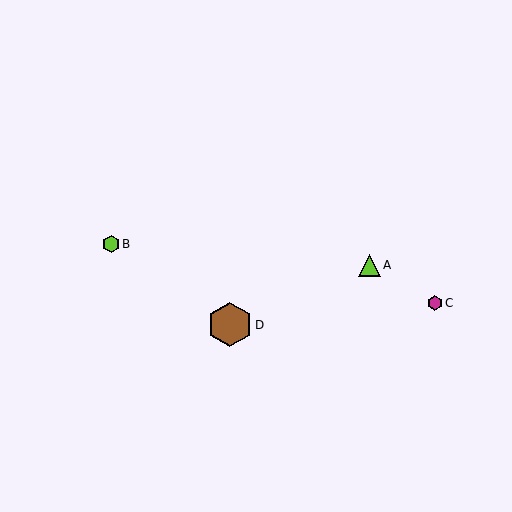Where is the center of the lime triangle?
The center of the lime triangle is at (369, 265).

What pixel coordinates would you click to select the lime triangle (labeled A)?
Click at (369, 265) to select the lime triangle A.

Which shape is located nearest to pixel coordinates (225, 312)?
The brown hexagon (labeled D) at (230, 325) is nearest to that location.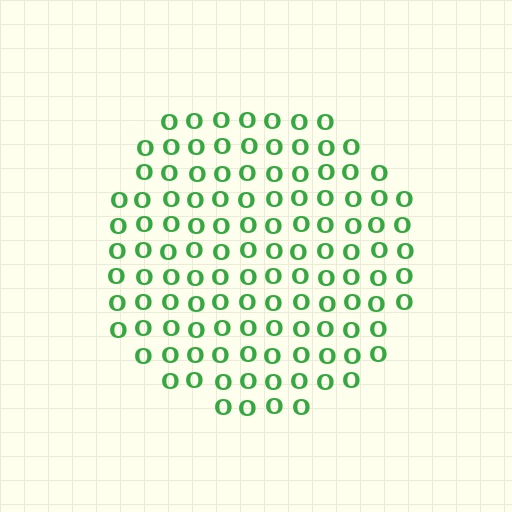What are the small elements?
The small elements are letter O's.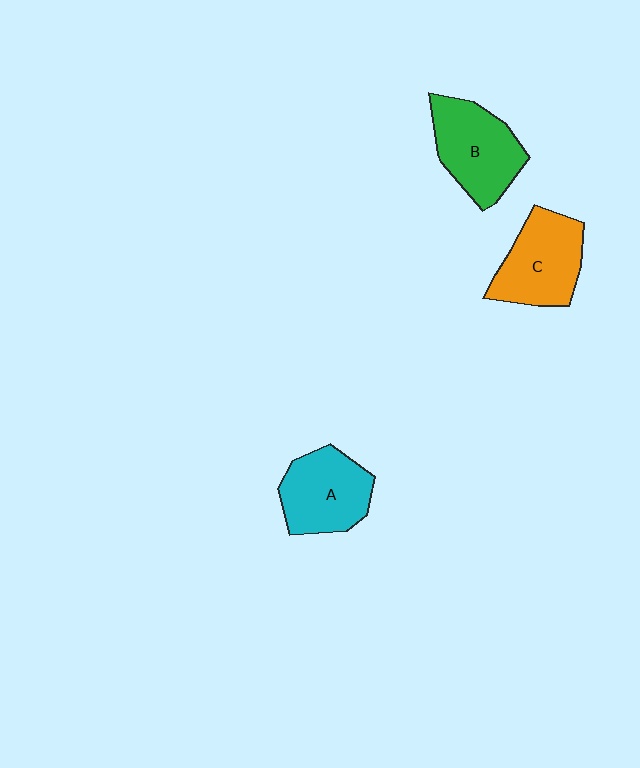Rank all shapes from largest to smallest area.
From largest to smallest: B (green), C (orange), A (cyan).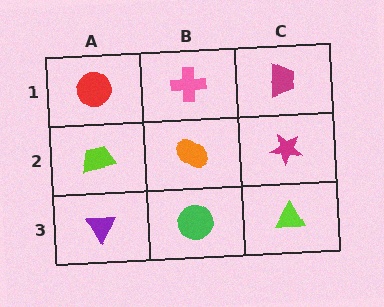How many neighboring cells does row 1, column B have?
3.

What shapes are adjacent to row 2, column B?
A pink cross (row 1, column B), a green circle (row 3, column B), a lime trapezoid (row 2, column A), a magenta star (row 2, column C).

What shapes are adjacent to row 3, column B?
An orange ellipse (row 2, column B), a purple triangle (row 3, column A), a lime triangle (row 3, column C).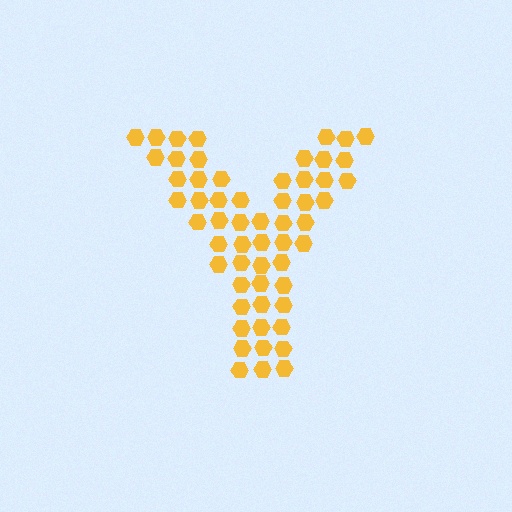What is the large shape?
The large shape is the letter Y.